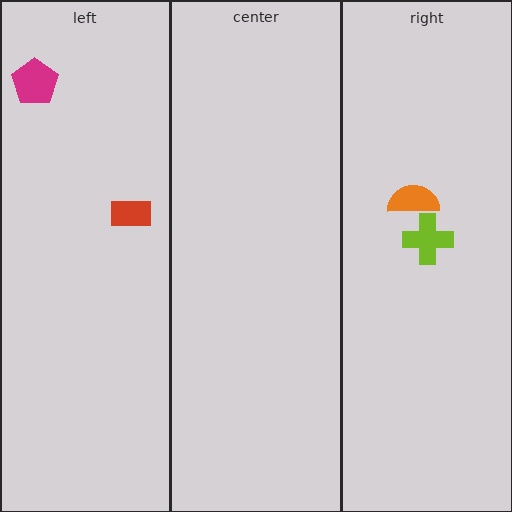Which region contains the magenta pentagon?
The left region.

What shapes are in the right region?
The lime cross, the orange semicircle.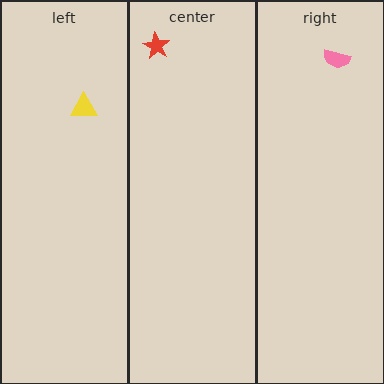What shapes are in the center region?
The red star.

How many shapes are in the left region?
1.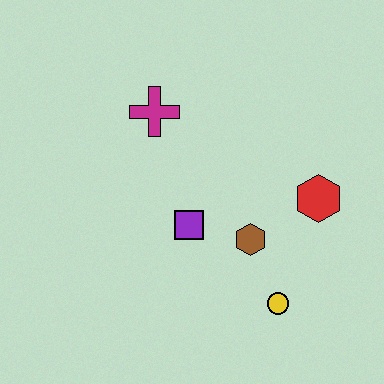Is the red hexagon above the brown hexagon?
Yes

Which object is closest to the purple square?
The brown hexagon is closest to the purple square.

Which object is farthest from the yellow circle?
The magenta cross is farthest from the yellow circle.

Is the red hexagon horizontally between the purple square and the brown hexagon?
No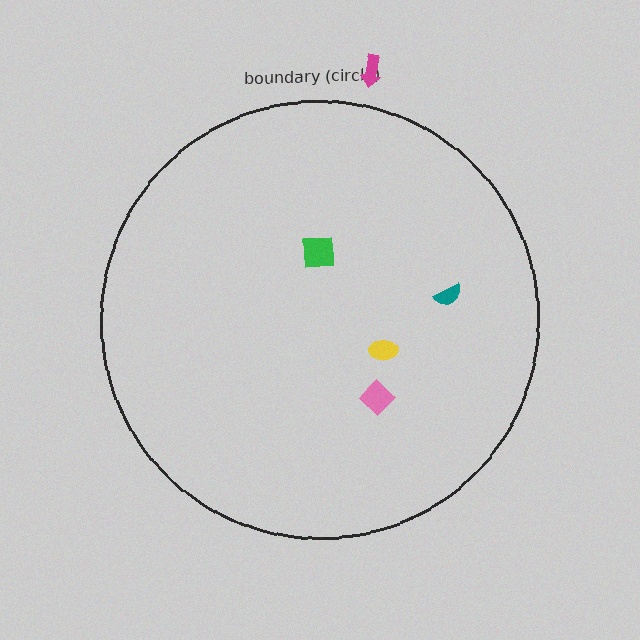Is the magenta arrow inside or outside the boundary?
Outside.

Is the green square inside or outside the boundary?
Inside.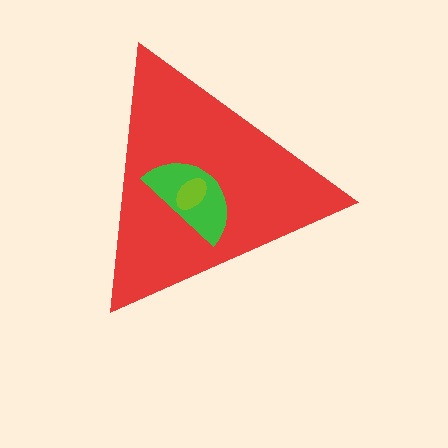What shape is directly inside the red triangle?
The green semicircle.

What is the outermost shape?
The red triangle.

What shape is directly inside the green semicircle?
The lime ellipse.